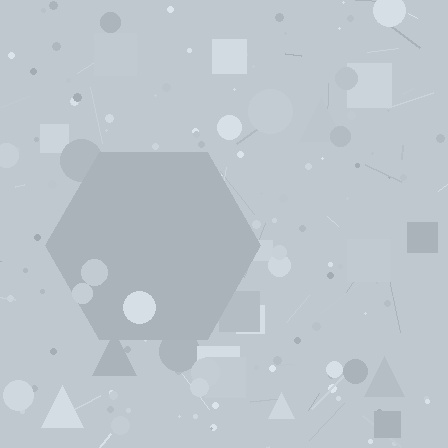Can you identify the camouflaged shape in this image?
The camouflaged shape is a hexagon.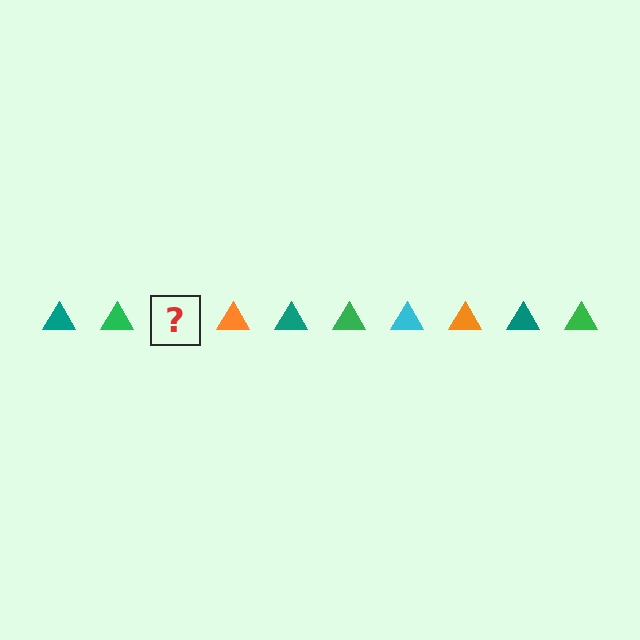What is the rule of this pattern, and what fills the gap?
The rule is that the pattern cycles through teal, green, cyan, orange triangles. The gap should be filled with a cyan triangle.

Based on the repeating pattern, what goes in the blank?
The blank should be a cyan triangle.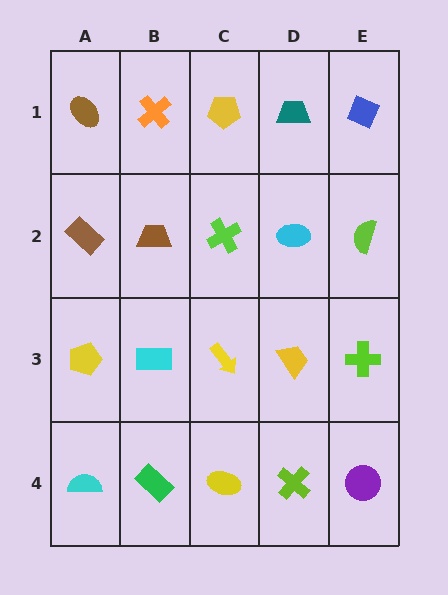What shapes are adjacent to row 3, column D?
A cyan ellipse (row 2, column D), a lime cross (row 4, column D), a yellow arrow (row 3, column C), a lime cross (row 3, column E).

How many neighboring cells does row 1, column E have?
2.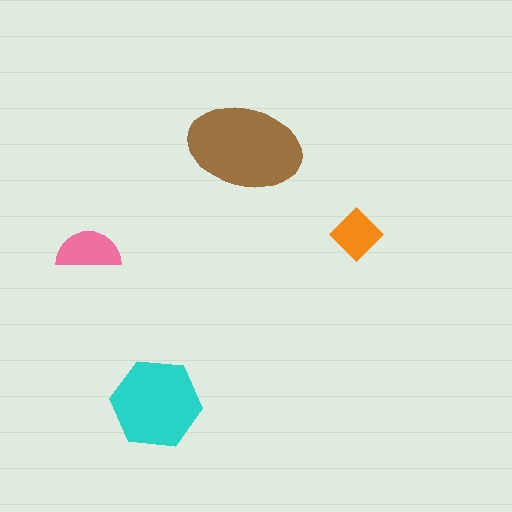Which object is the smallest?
The orange diamond.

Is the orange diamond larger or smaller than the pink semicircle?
Smaller.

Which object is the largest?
The brown ellipse.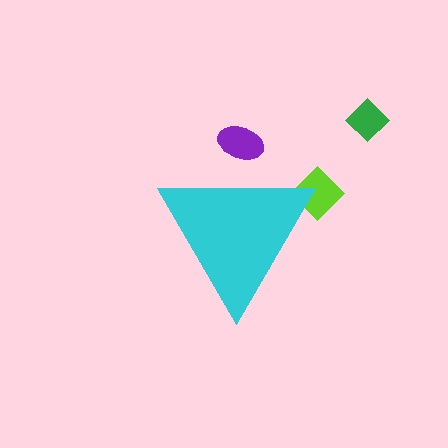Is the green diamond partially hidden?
No, the green diamond is fully visible.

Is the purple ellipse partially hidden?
Yes, the purple ellipse is partially hidden behind the cyan triangle.